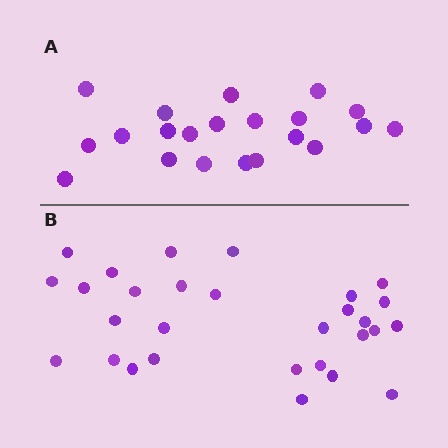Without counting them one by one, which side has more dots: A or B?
Region B (the bottom region) has more dots.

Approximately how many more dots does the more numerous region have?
Region B has roughly 8 or so more dots than region A.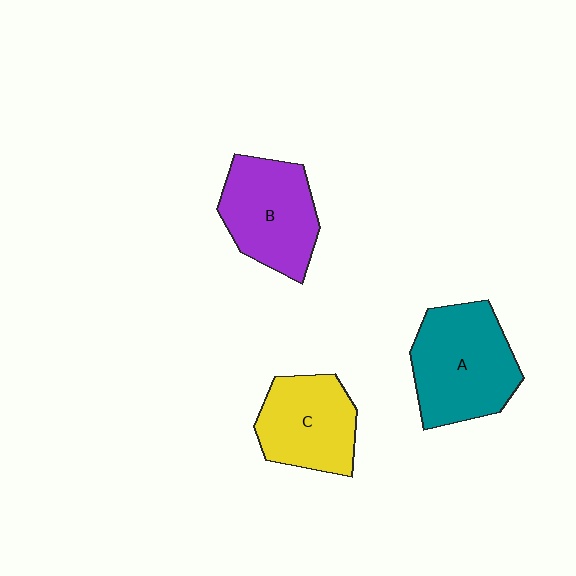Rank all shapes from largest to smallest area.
From largest to smallest: A (teal), B (purple), C (yellow).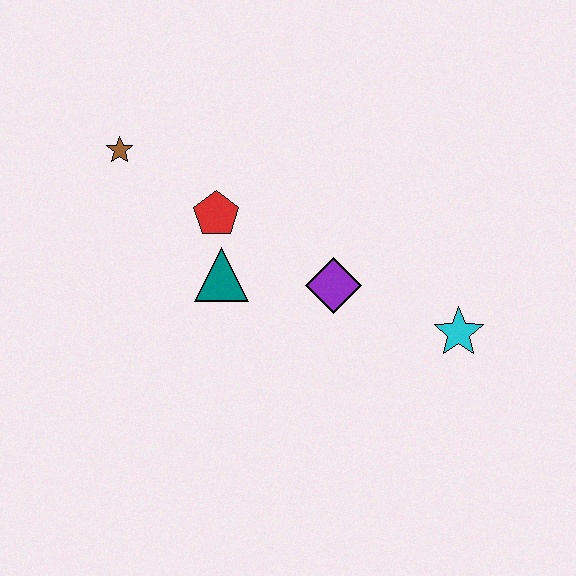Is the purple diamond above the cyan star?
Yes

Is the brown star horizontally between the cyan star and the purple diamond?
No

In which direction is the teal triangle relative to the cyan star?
The teal triangle is to the left of the cyan star.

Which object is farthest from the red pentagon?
The cyan star is farthest from the red pentagon.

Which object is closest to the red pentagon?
The teal triangle is closest to the red pentagon.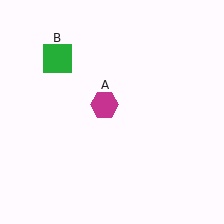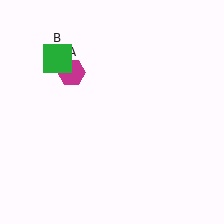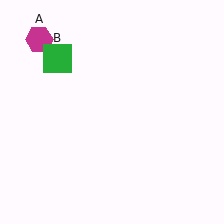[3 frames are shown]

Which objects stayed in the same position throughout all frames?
Green square (object B) remained stationary.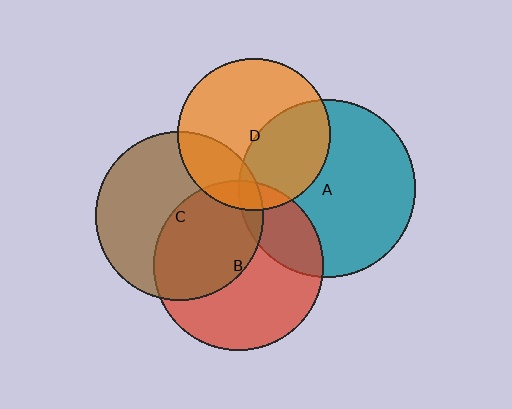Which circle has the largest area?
Circle A (teal).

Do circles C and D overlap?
Yes.